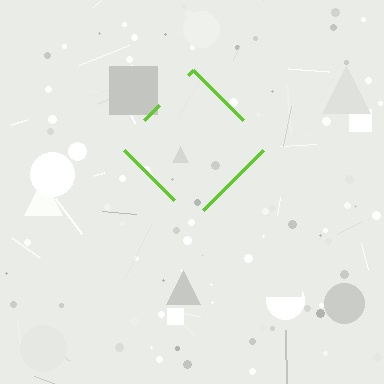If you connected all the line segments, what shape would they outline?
They would outline a diamond.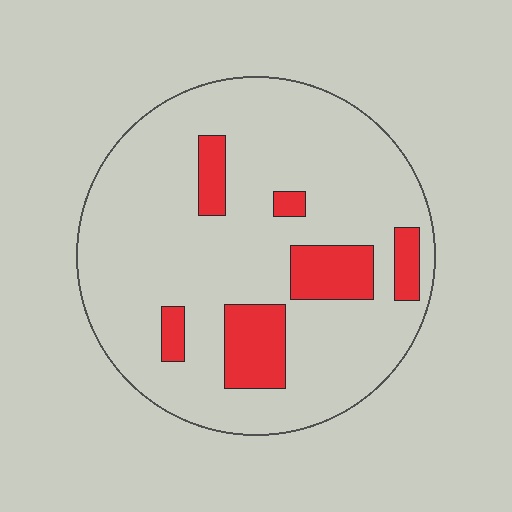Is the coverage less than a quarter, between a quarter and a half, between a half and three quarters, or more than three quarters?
Less than a quarter.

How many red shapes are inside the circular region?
6.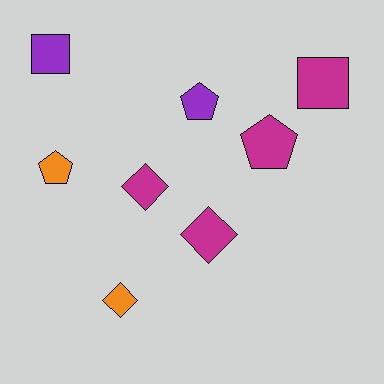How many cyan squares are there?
There are no cyan squares.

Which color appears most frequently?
Magenta, with 4 objects.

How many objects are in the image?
There are 8 objects.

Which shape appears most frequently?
Diamond, with 3 objects.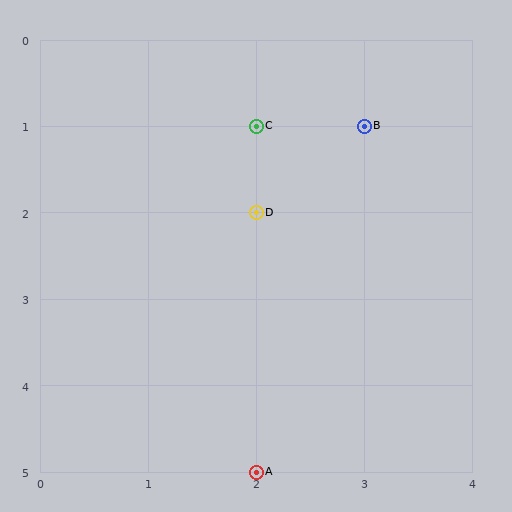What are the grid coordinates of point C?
Point C is at grid coordinates (2, 1).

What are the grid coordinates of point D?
Point D is at grid coordinates (2, 2).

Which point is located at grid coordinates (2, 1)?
Point C is at (2, 1).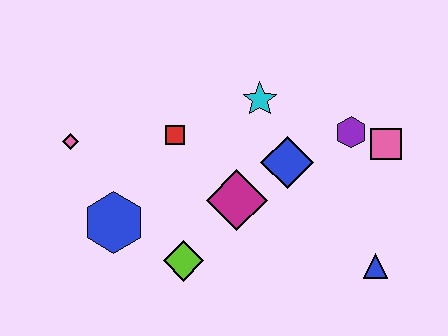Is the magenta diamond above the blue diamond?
No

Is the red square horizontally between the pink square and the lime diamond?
No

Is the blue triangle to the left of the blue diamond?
No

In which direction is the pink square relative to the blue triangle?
The pink square is above the blue triangle.